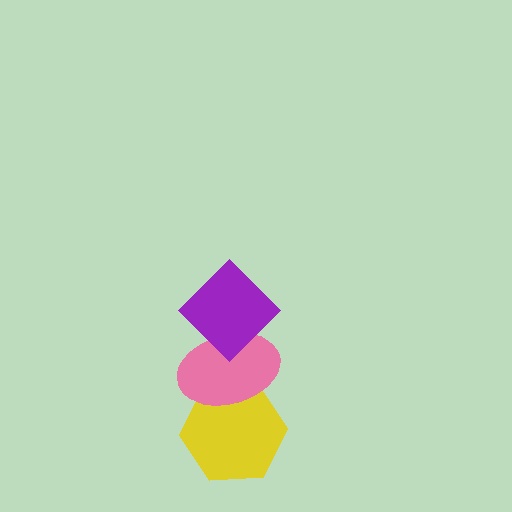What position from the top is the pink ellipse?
The pink ellipse is 2nd from the top.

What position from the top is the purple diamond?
The purple diamond is 1st from the top.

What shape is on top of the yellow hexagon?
The pink ellipse is on top of the yellow hexagon.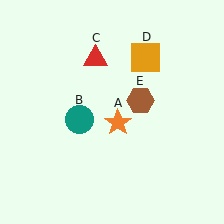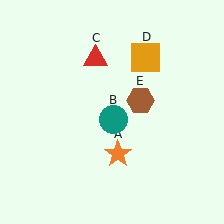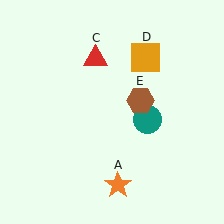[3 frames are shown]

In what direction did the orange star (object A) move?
The orange star (object A) moved down.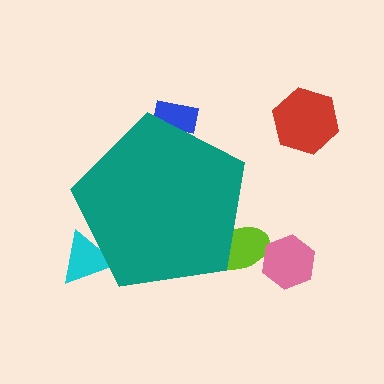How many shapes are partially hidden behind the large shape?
3 shapes are partially hidden.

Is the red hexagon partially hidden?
No, the red hexagon is fully visible.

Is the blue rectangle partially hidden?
Yes, the blue rectangle is partially hidden behind the teal pentagon.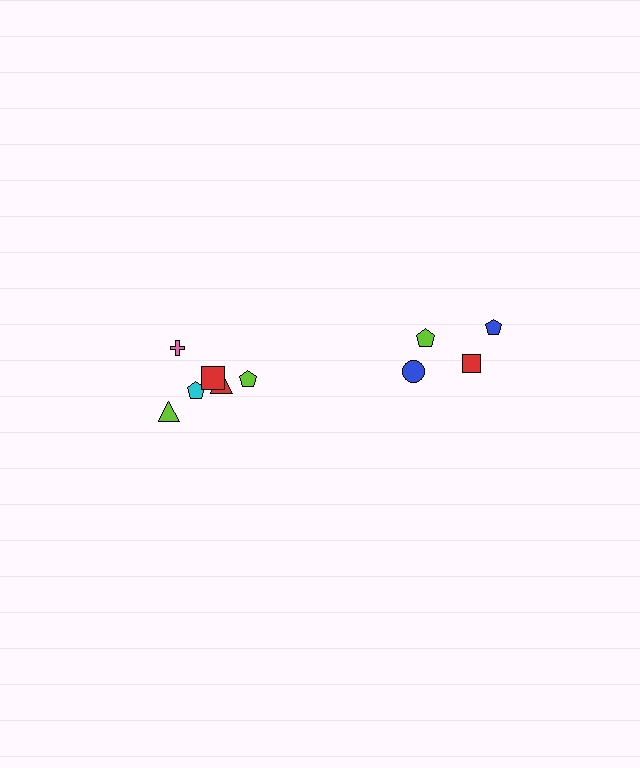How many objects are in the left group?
There are 6 objects.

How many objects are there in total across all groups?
There are 10 objects.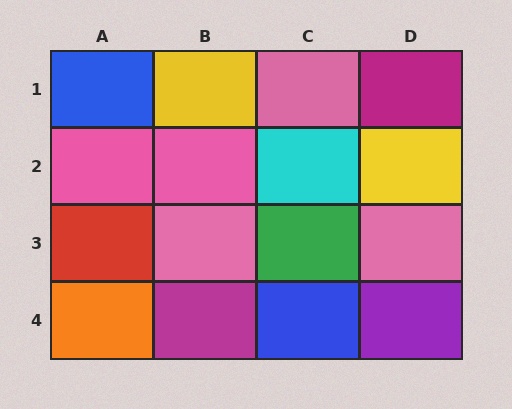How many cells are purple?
1 cell is purple.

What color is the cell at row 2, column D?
Yellow.